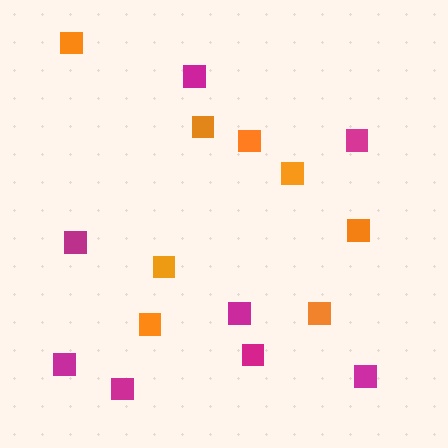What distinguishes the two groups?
There are 2 groups: one group of orange squares (8) and one group of magenta squares (8).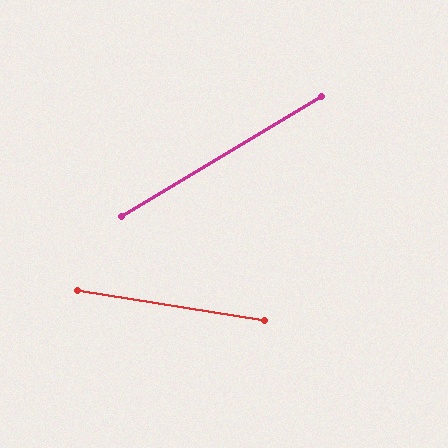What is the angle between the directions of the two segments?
Approximately 40 degrees.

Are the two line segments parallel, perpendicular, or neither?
Neither parallel nor perpendicular — they differ by about 40°.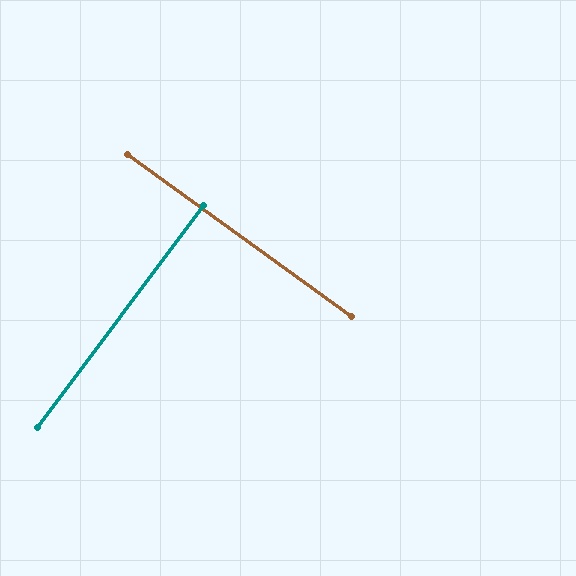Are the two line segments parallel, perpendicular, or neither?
Perpendicular — they meet at approximately 89°.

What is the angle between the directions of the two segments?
Approximately 89 degrees.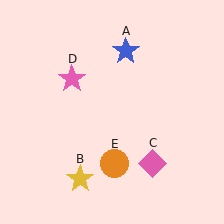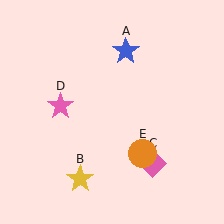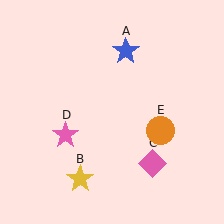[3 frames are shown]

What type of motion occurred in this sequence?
The pink star (object D), orange circle (object E) rotated counterclockwise around the center of the scene.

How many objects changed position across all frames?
2 objects changed position: pink star (object D), orange circle (object E).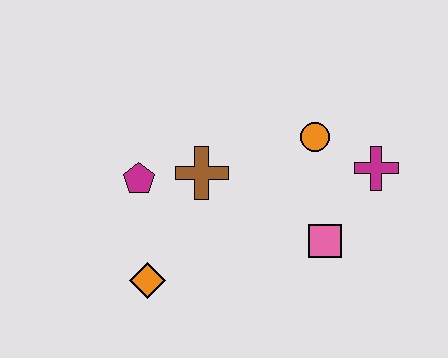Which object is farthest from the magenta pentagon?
The magenta cross is farthest from the magenta pentagon.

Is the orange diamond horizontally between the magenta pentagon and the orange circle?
Yes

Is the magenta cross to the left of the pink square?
No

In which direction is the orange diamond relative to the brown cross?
The orange diamond is below the brown cross.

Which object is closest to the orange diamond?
The magenta pentagon is closest to the orange diamond.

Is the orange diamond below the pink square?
Yes